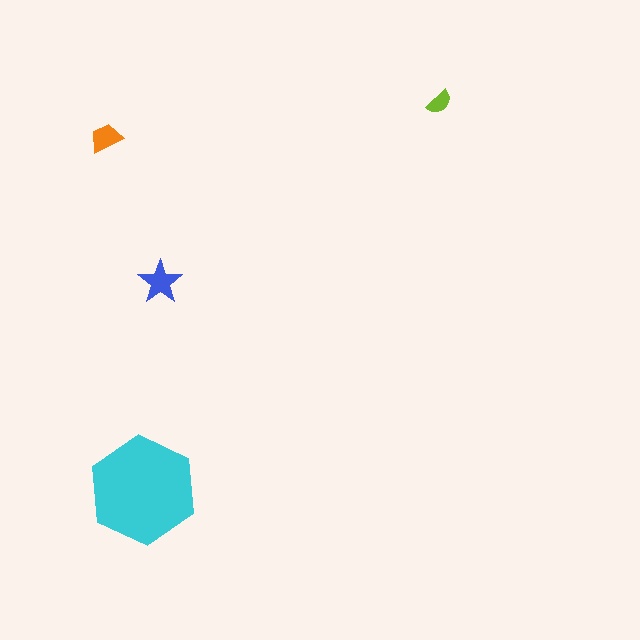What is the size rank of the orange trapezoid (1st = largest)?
3rd.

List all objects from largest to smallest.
The cyan hexagon, the blue star, the orange trapezoid, the lime semicircle.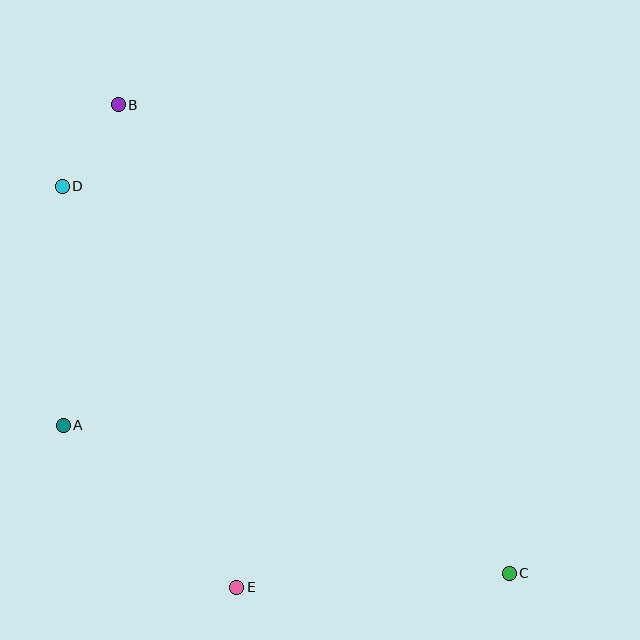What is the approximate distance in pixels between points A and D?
The distance between A and D is approximately 239 pixels.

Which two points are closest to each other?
Points B and D are closest to each other.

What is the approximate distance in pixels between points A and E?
The distance between A and E is approximately 237 pixels.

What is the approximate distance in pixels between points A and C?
The distance between A and C is approximately 470 pixels.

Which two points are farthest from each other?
Points B and C are farthest from each other.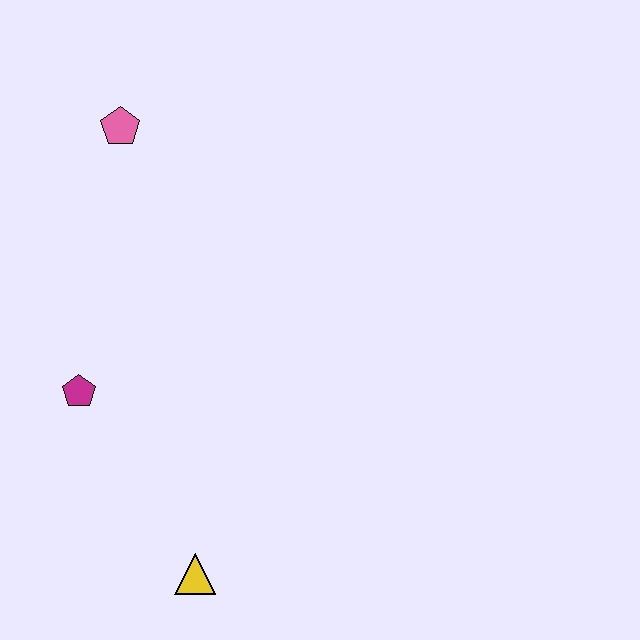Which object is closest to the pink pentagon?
The magenta pentagon is closest to the pink pentagon.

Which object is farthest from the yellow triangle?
The pink pentagon is farthest from the yellow triangle.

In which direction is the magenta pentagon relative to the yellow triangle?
The magenta pentagon is above the yellow triangle.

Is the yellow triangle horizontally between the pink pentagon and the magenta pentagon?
No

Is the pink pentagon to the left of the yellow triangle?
Yes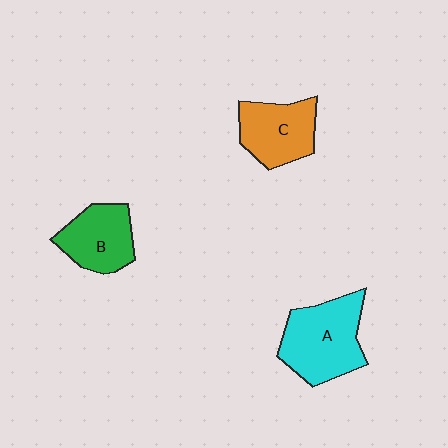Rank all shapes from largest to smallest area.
From largest to smallest: A (cyan), C (orange), B (green).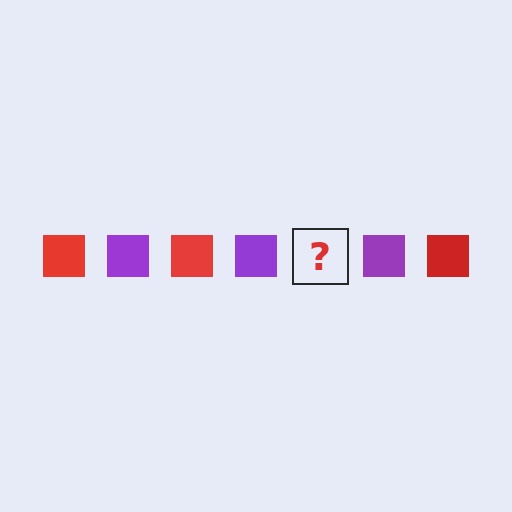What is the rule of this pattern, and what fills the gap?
The rule is that the pattern cycles through red, purple squares. The gap should be filled with a red square.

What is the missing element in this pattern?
The missing element is a red square.